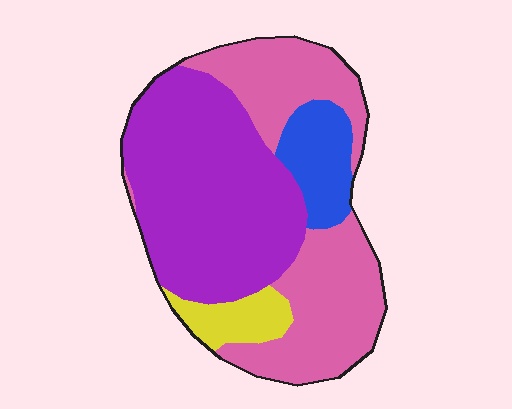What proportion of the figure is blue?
Blue covers 10% of the figure.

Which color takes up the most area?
Purple, at roughly 45%.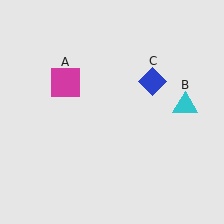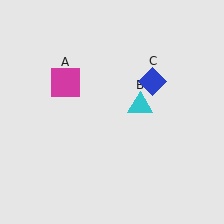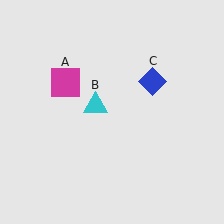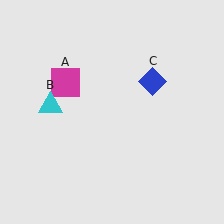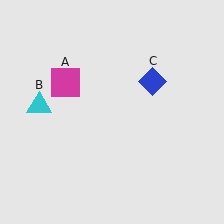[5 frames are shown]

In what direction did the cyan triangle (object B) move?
The cyan triangle (object B) moved left.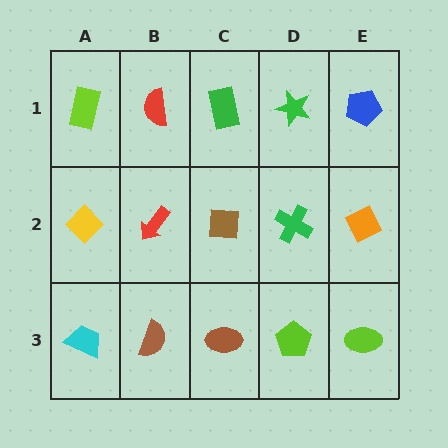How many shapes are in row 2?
5 shapes.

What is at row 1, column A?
A lime rectangle.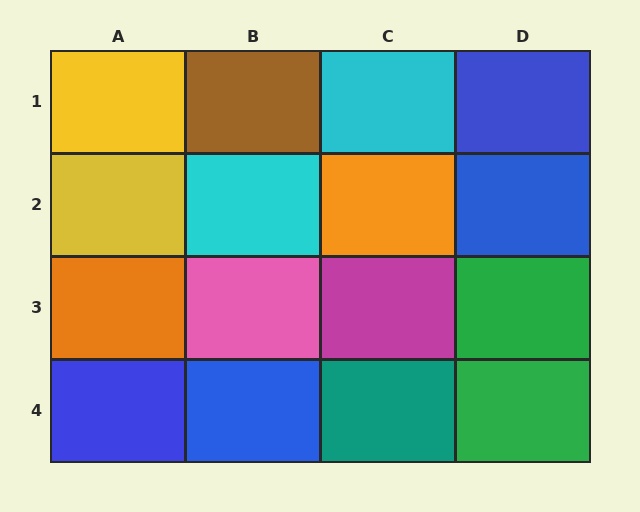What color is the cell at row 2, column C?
Orange.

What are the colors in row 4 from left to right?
Blue, blue, teal, green.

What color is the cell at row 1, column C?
Cyan.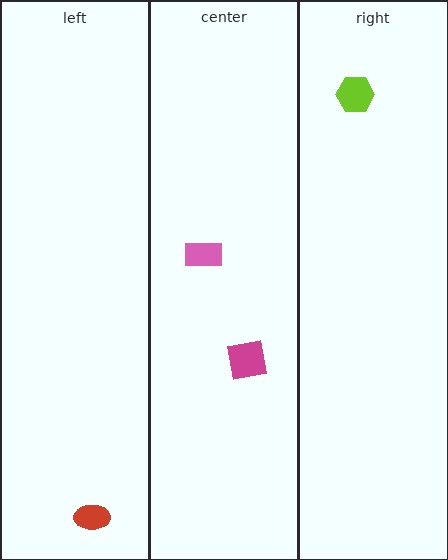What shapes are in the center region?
The pink rectangle, the magenta square.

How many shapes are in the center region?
2.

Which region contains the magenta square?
The center region.